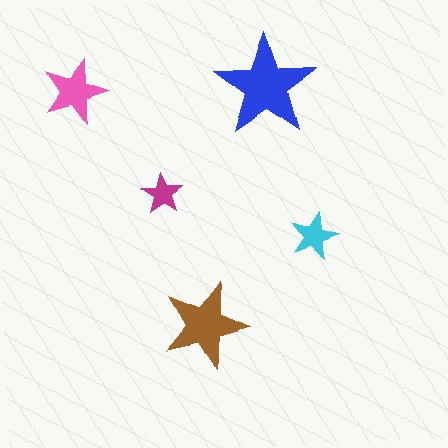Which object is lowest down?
The brown star is bottommost.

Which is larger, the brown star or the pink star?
The brown one.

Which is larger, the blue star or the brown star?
The blue one.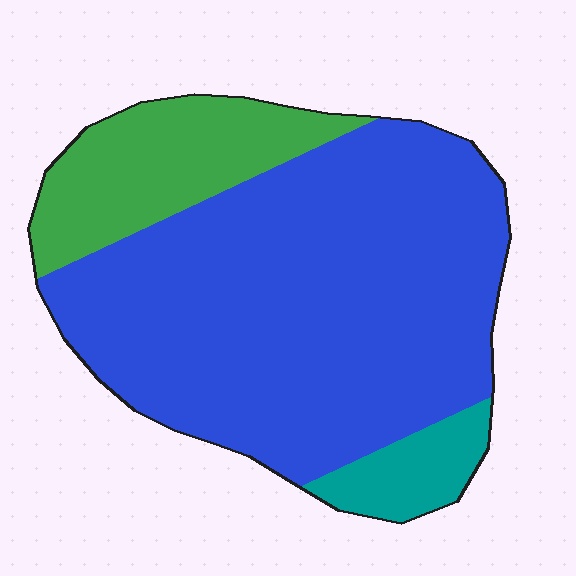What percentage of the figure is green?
Green takes up about one fifth (1/5) of the figure.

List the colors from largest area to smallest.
From largest to smallest: blue, green, teal.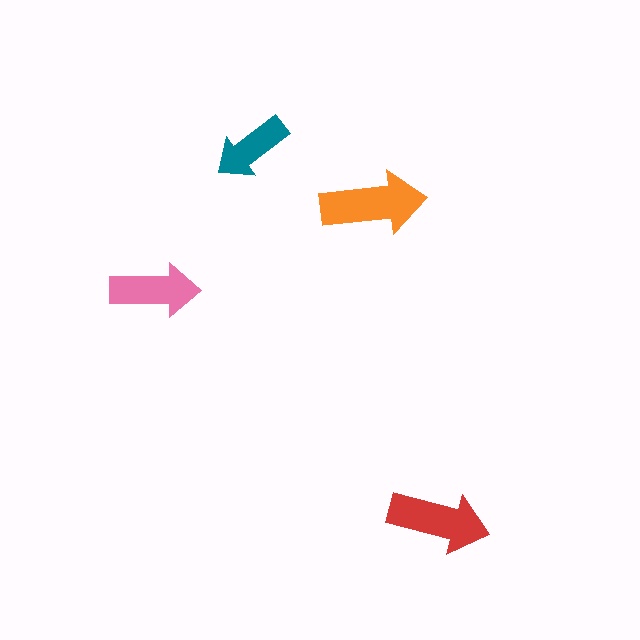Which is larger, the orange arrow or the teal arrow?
The orange one.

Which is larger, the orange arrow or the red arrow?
The orange one.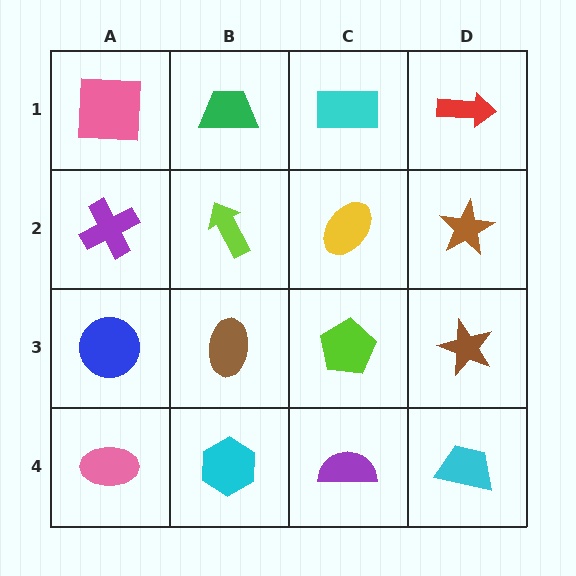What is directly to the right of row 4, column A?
A cyan hexagon.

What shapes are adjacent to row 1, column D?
A brown star (row 2, column D), a cyan rectangle (row 1, column C).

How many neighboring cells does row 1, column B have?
3.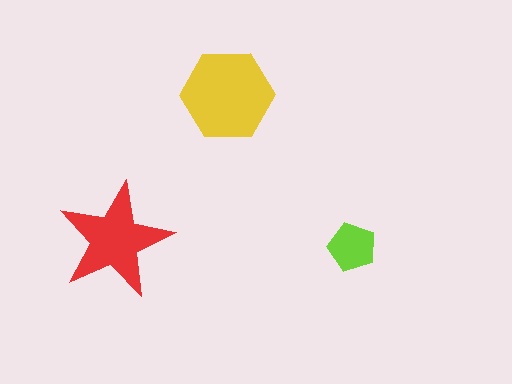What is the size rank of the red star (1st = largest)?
2nd.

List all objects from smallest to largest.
The lime pentagon, the red star, the yellow hexagon.